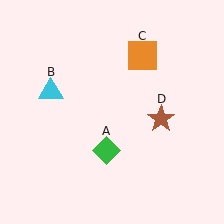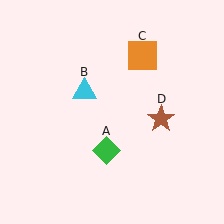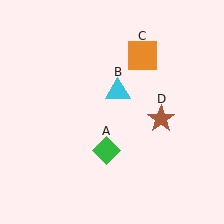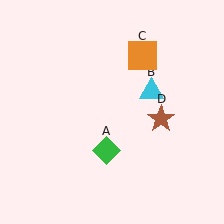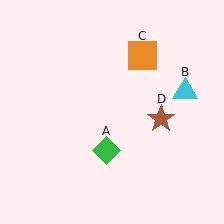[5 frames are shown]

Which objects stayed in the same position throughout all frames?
Green diamond (object A) and orange square (object C) and brown star (object D) remained stationary.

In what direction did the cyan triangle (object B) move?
The cyan triangle (object B) moved right.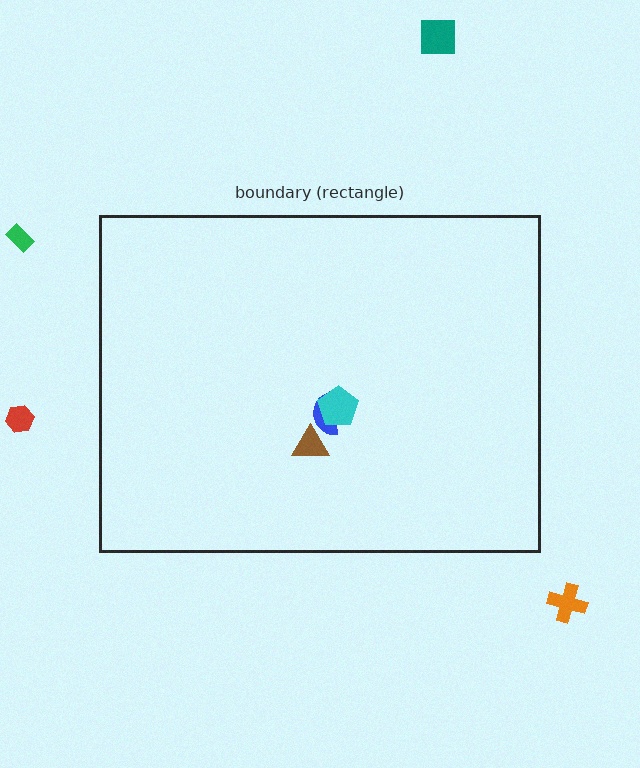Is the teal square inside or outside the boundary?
Outside.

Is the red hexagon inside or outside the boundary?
Outside.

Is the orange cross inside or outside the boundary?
Outside.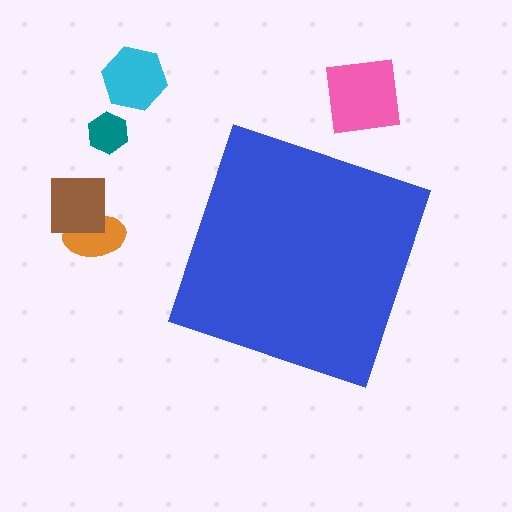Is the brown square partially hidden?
No, the brown square is fully visible.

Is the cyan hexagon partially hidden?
No, the cyan hexagon is fully visible.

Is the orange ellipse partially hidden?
No, the orange ellipse is fully visible.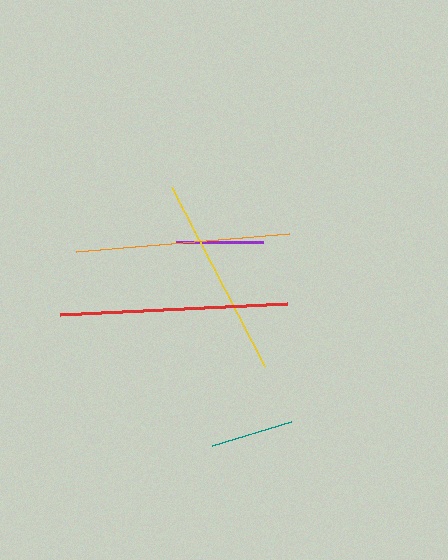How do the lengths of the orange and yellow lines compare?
The orange and yellow lines are approximately the same length.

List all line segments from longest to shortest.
From longest to shortest: red, orange, yellow, purple, teal.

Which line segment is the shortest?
The teal line is the shortest at approximately 82 pixels.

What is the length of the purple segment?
The purple segment is approximately 87 pixels long.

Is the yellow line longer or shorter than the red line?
The red line is longer than the yellow line.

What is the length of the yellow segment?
The yellow segment is approximately 201 pixels long.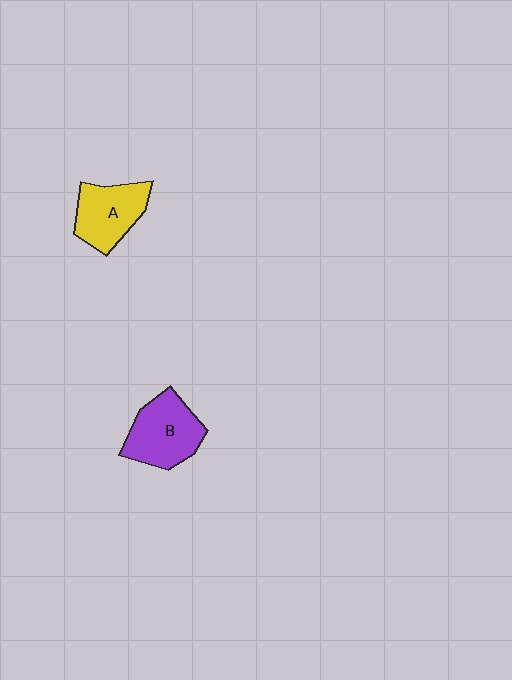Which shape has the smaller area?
Shape A (yellow).